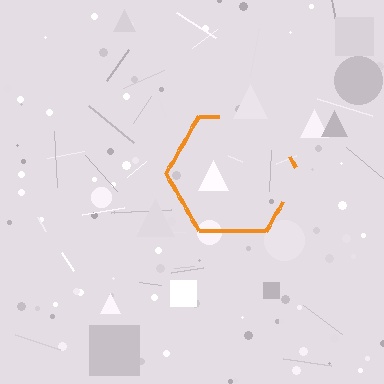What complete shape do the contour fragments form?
The contour fragments form a hexagon.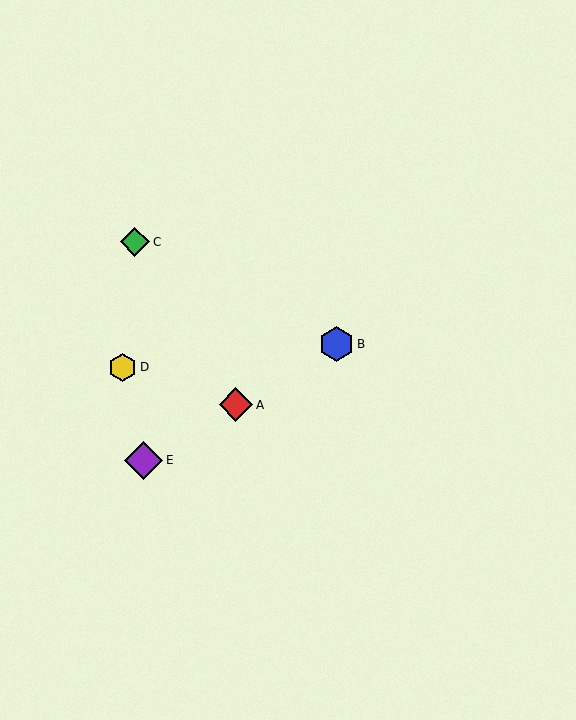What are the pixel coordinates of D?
Object D is at (123, 367).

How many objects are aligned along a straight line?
3 objects (A, B, E) are aligned along a straight line.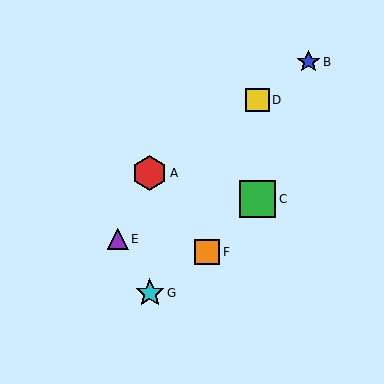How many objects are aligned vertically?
2 objects (C, D) are aligned vertically.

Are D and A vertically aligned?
No, D is at x≈257 and A is at x≈150.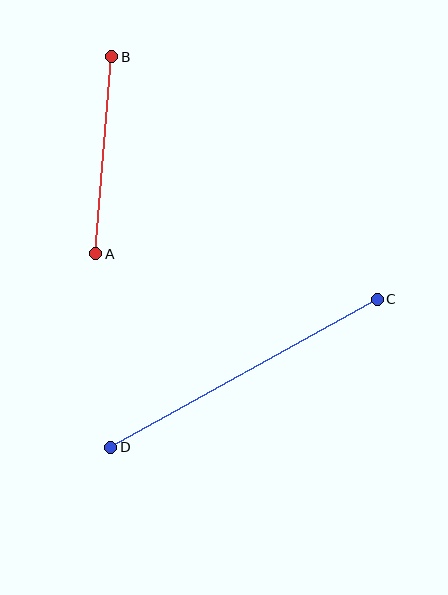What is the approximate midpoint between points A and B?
The midpoint is at approximately (104, 155) pixels.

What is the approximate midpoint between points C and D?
The midpoint is at approximately (244, 373) pixels.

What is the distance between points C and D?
The distance is approximately 305 pixels.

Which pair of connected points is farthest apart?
Points C and D are farthest apart.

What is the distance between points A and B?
The distance is approximately 198 pixels.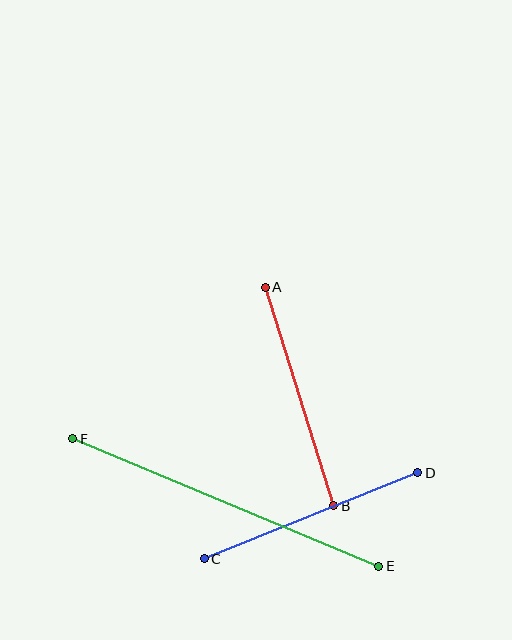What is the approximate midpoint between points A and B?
The midpoint is at approximately (300, 396) pixels.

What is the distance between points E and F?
The distance is approximately 331 pixels.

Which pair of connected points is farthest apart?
Points E and F are farthest apart.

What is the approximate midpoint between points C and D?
The midpoint is at approximately (311, 516) pixels.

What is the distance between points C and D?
The distance is approximately 230 pixels.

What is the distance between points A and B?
The distance is approximately 229 pixels.